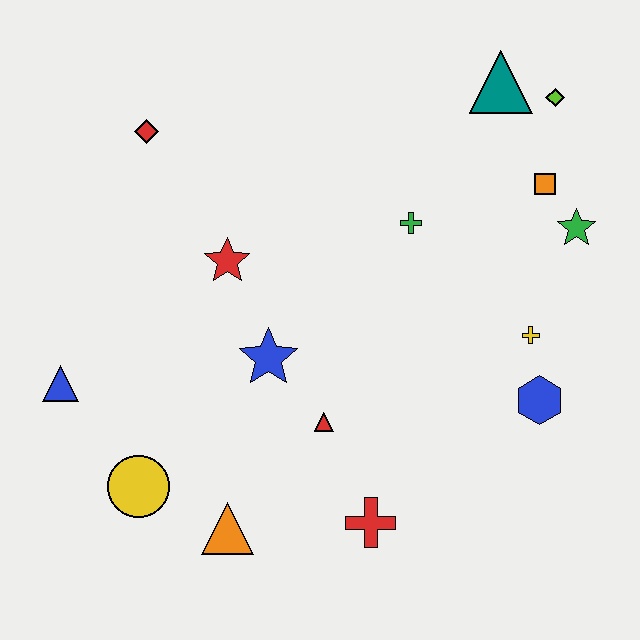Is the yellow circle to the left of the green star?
Yes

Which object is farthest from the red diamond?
The blue hexagon is farthest from the red diamond.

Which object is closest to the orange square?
The green star is closest to the orange square.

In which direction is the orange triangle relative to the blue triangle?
The orange triangle is to the right of the blue triangle.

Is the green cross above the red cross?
Yes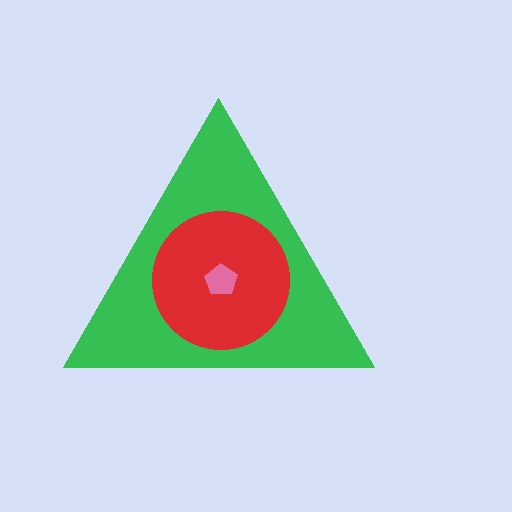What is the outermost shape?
The green triangle.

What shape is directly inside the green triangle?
The red circle.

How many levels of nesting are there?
3.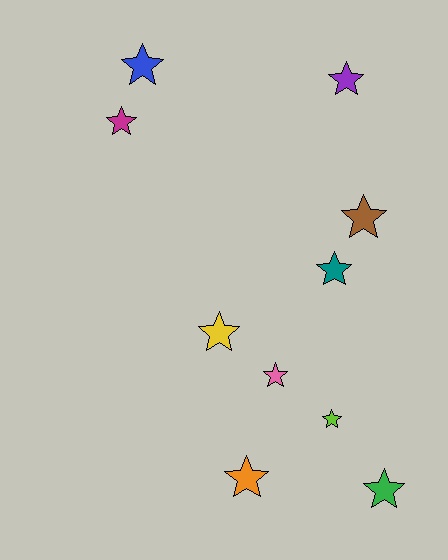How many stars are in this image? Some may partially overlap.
There are 10 stars.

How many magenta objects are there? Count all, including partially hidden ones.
There is 1 magenta object.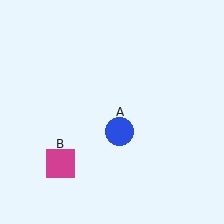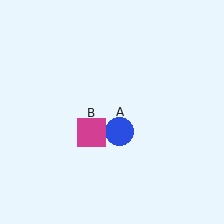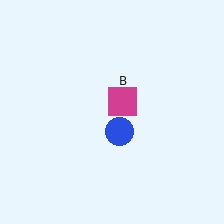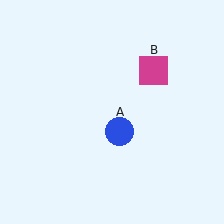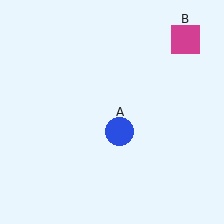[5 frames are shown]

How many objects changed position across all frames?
1 object changed position: magenta square (object B).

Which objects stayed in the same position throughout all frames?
Blue circle (object A) remained stationary.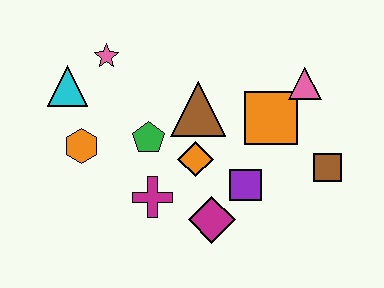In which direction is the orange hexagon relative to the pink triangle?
The orange hexagon is to the left of the pink triangle.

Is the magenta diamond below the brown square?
Yes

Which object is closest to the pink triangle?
The orange square is closest to the pink triangle.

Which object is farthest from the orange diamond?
The cyan triangle is farthest from the orange diamond.